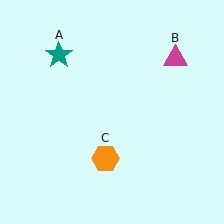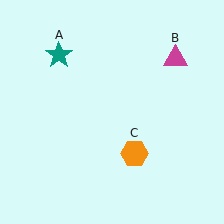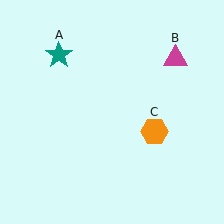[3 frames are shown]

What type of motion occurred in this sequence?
The orange hexagon (object C) rotated counterclockwise around the center of the scene.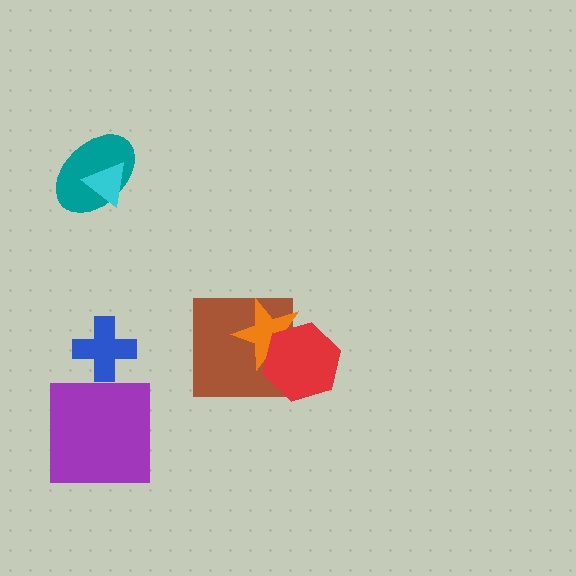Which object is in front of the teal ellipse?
The cyan triangle is in front of the teal ellipse.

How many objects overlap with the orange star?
2 objects overlap with the orange star.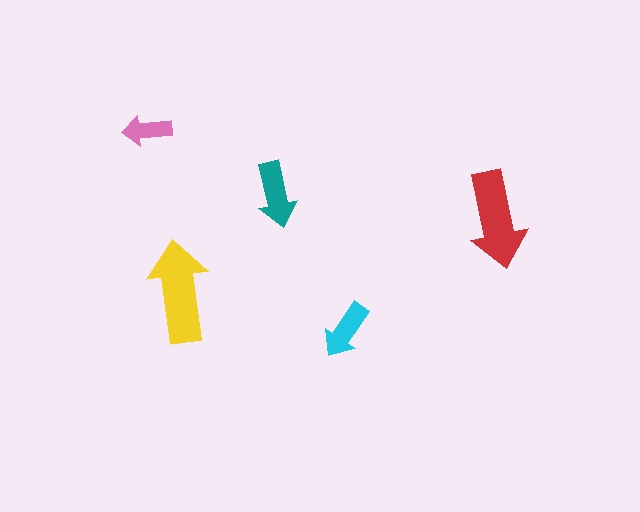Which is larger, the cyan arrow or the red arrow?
The red one.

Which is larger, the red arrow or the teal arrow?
The red one.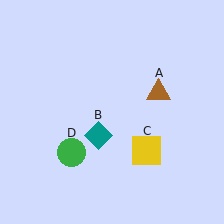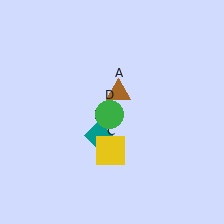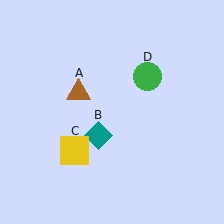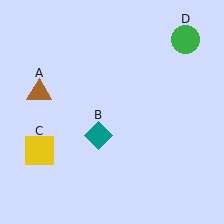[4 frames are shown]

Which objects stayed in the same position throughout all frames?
Teal diamond (object B) remained stationary.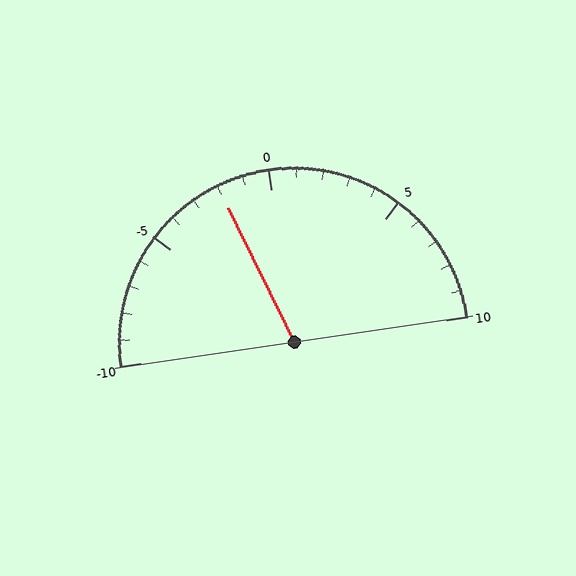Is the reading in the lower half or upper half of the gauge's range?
The reading is in the lower half of the range (-10 to 10).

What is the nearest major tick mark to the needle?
The nearest major tick mark is 0.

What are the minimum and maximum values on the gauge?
The gauge ranges from -10 to 10.